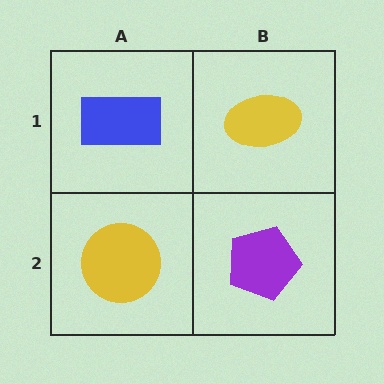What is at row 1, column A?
A blue rectangle.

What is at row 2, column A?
A yellow circle.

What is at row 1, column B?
A yellow ellipse.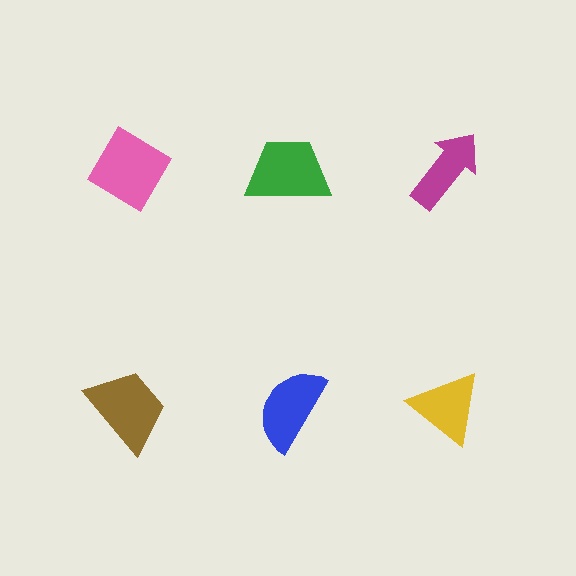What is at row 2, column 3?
A yellow triangle.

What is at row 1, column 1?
A pink diamond.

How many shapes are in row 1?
3 shapes.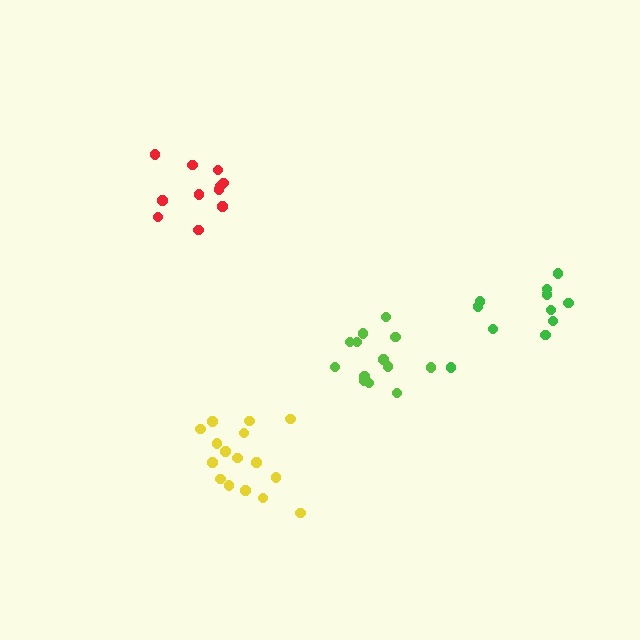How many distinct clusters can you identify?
There are 4 distinct clusters.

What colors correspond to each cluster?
The clusters are colored: lime, red, yellow, green.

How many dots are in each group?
Group 1: 13 dots, Group 2: 11 dots, Group 3: 16 dots, Group 4: 11 dots (51 total).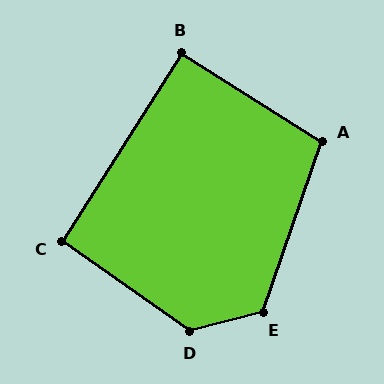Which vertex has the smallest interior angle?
B, at approximately 90 degrees.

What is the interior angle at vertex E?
Approximately 124 degrees (obtuse).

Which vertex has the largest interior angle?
D, at approximately 130 degrees.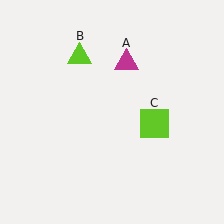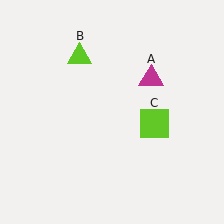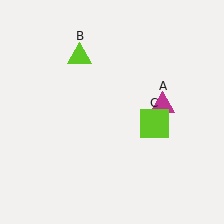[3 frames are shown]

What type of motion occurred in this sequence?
The magenta triangle (object A) rotated clockwise around the center of the scene.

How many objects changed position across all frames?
1 object changed position: magenta triangle (object A).